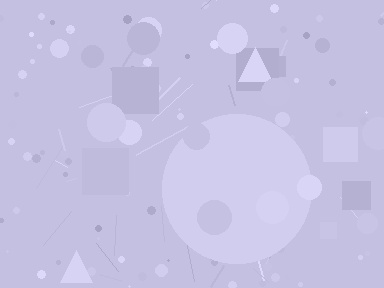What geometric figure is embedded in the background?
A circle is embedded in the background.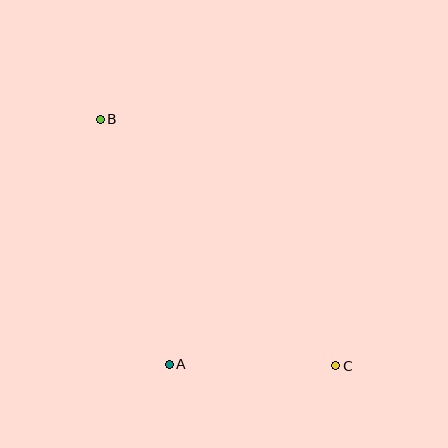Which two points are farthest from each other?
Points B and C are farthest from each other.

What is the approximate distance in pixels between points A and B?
The distance between A and B is approximately 254 pixels.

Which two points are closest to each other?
Points A and C are closest to each other.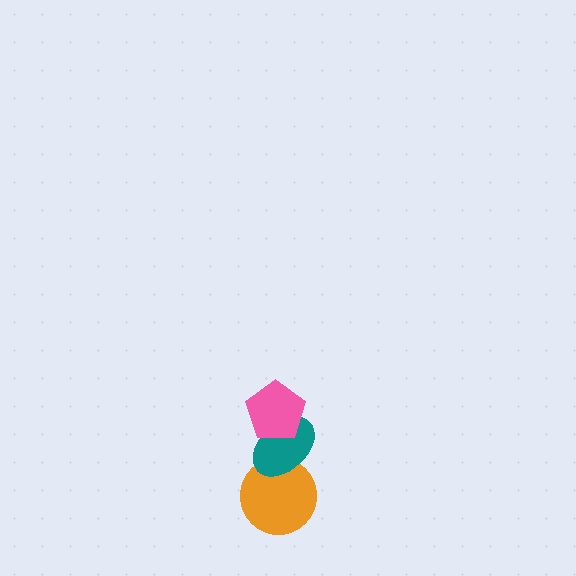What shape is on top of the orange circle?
The teal ellipse is on top of the orange circle.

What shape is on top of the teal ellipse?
The pink pentagon is on top of the teal ellipse.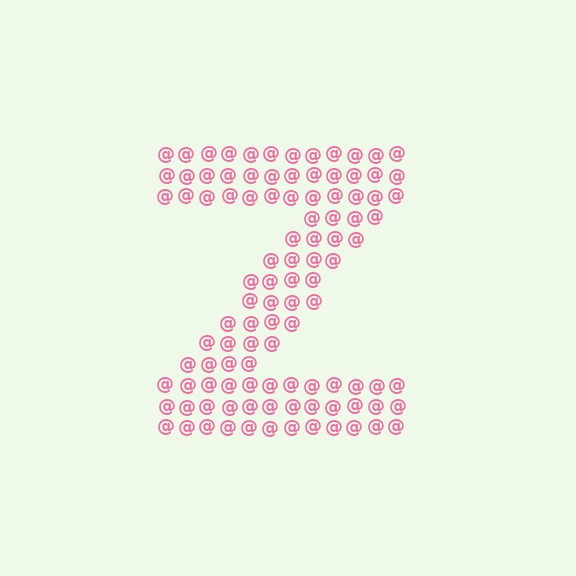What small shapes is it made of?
It is made of small at signs.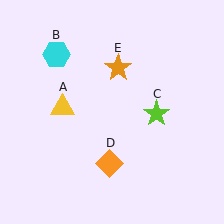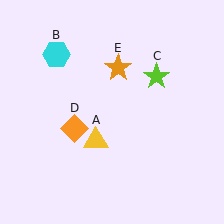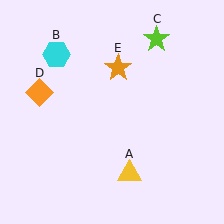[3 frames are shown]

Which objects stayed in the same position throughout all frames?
Cyan hexagon (object B) and orange star (object E) remained stationary.